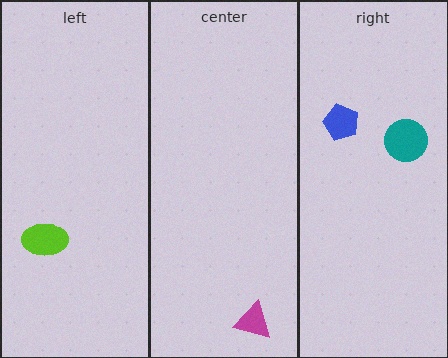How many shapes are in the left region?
1.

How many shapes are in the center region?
1.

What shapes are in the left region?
The lime ellipse.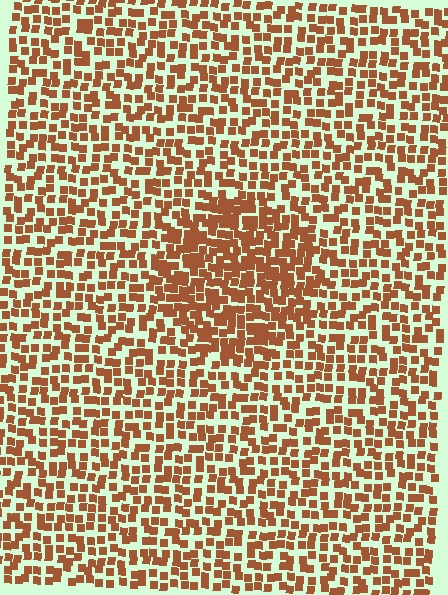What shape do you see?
I see a circle.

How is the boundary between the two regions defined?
The boundary is defined by a change in element density (approximately 1.7x ratio). All elements are the same color, size, and shape.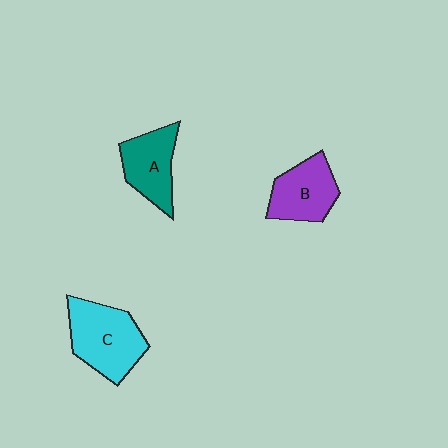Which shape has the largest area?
Shape C (cyan).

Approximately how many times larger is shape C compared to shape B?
Approximately 1.3 times.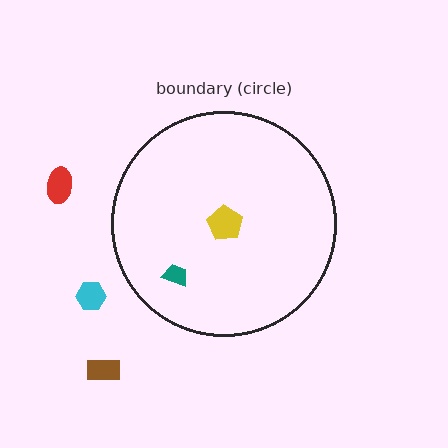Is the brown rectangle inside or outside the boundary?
Outside.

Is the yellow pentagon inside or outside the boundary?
Inside.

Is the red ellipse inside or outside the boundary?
Outside.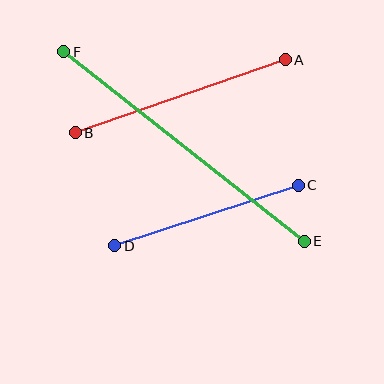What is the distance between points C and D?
The distance is approximately 194 pixels.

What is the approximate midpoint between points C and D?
The midpoint is at approximately (207, 216) pixels.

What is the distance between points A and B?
The distance is approximately 222 pixels.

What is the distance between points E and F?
The distance is approximately 306 pixels.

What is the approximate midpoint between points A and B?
The midpoint is at approximately (180, 96) pixels.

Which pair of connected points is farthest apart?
Points E and F are farthest apart.